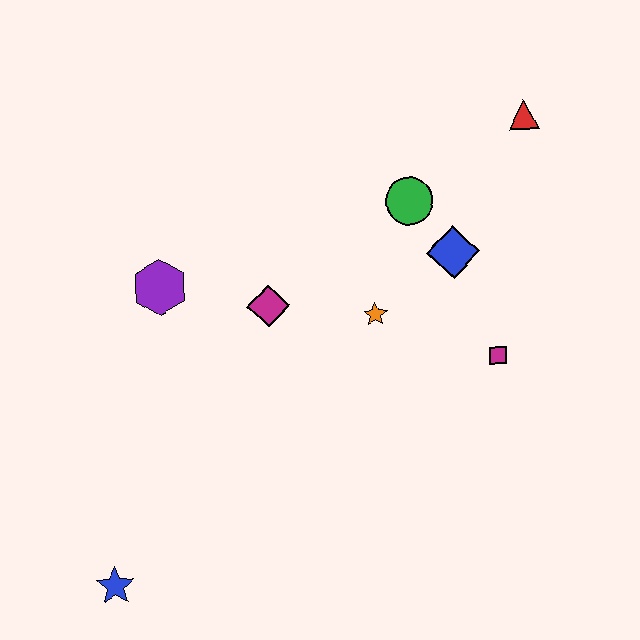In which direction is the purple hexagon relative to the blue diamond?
The purple hexagon is to the left of the blue diamond.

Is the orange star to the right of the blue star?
Yes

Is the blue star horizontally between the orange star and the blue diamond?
No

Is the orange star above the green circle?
No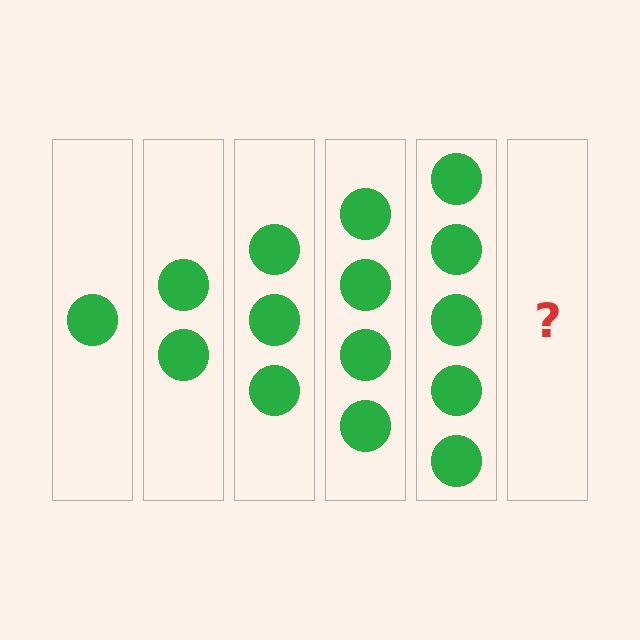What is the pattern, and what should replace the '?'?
The pattern is that each step adds one more circle. The '?' should be 6 circles.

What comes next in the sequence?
The next element should be 6 circles.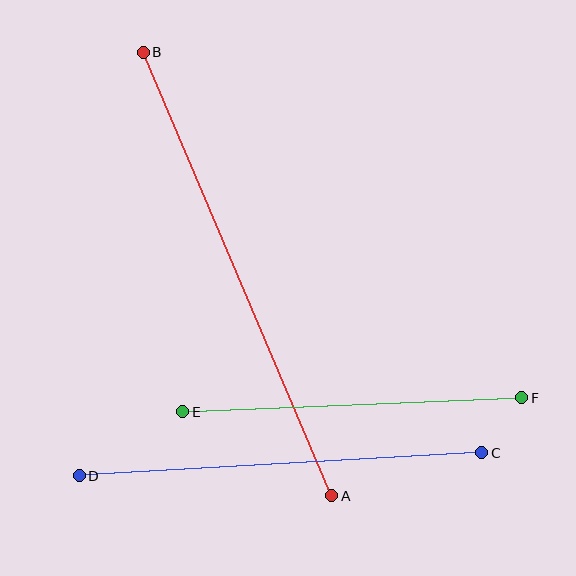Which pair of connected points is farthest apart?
Points A and B are farthest apart.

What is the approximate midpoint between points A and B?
The midpoint is at approximately (238, 274) pixels.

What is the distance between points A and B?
The distance is approximately 482 pixels.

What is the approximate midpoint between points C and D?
The midpoint is at approximately (280, 464) pixels.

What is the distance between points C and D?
The distance is approximately 403 pixels.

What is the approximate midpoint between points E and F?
The midpoint is at approximately (352, 405) pixels.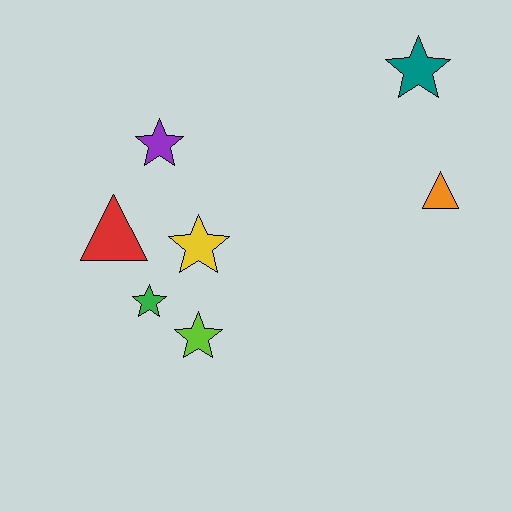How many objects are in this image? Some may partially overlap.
There are 7 objects.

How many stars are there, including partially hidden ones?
There are 5 stars.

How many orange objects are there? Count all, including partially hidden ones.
There is 1 orange object.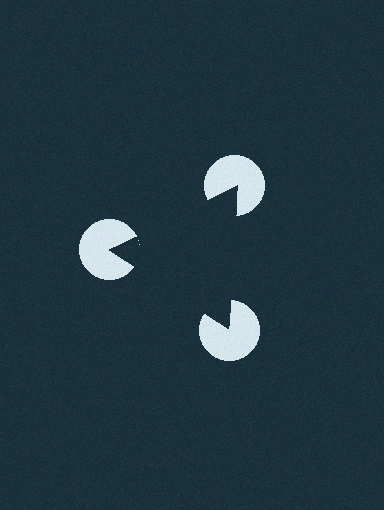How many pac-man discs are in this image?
There are 3 — one at each vertex of the illusory triangle.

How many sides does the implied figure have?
3 sides.